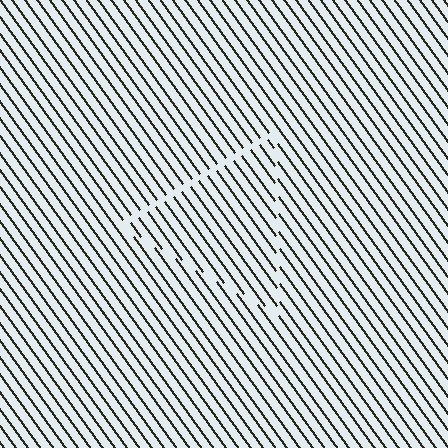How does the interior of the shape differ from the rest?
The interior of the shape contains the same grating, shifted by half a period — the contour is defined by the phase discontinuity where line-ends from the inner and outer gratings abut.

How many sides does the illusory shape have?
3 sides — the line-ends trace a triangle.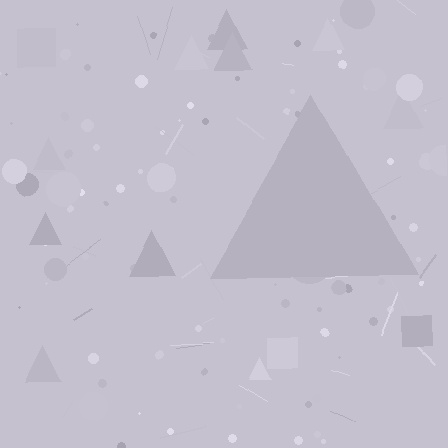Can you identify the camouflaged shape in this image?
The camouflaged shape is a triangle.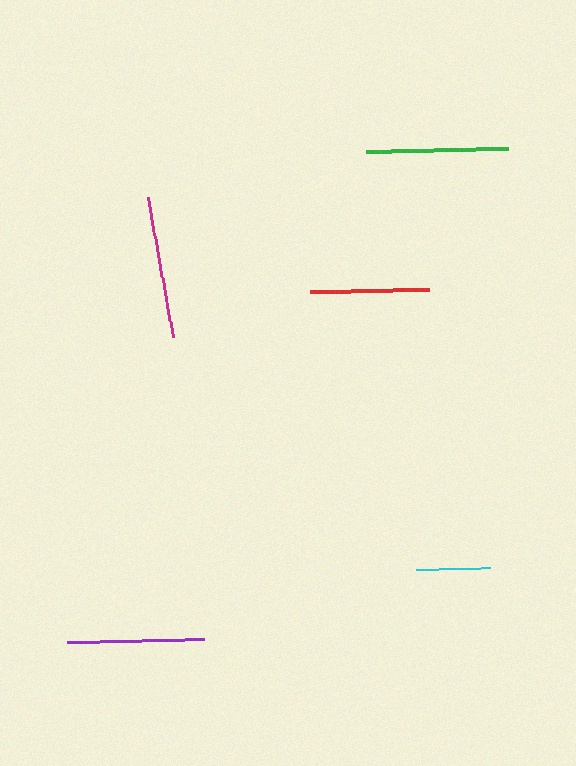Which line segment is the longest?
The magenta line is the longest at approximately 143 pixels.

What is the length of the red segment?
The red segment is approximately 119 pixels long.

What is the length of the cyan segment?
The cyan segment is approximately 73 pixels long.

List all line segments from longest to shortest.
From longest to shortest: magenta, green, purple, red, cyan.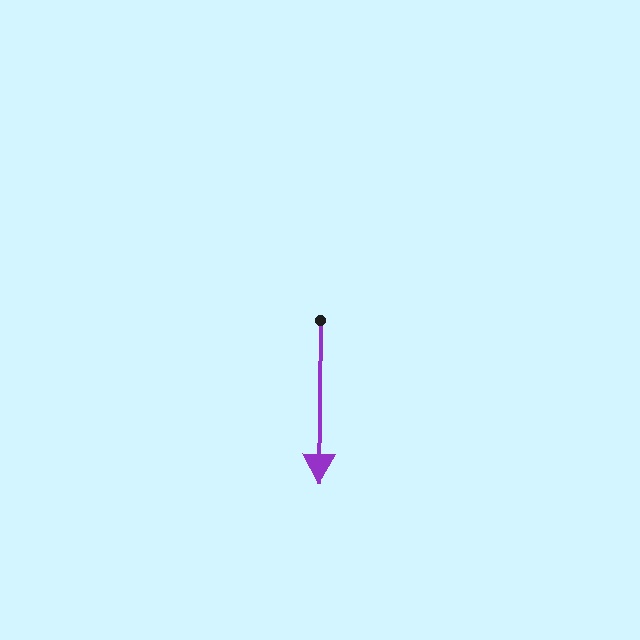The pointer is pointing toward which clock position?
Roughly 6 o'clock.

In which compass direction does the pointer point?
South.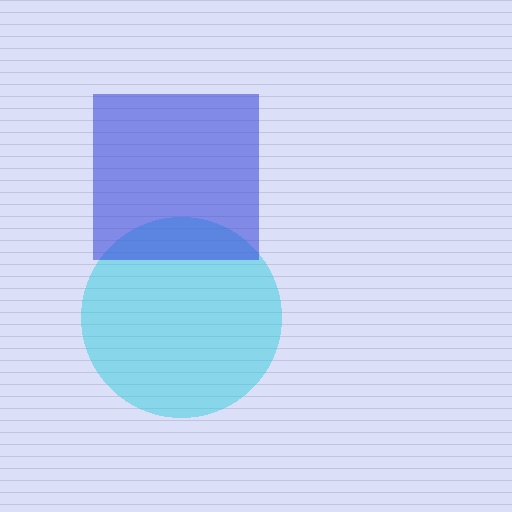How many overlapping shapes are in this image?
There are 2 overlapping shapes in the image.